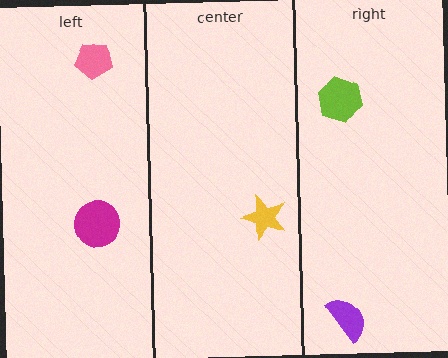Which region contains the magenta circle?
The left region.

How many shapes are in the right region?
2.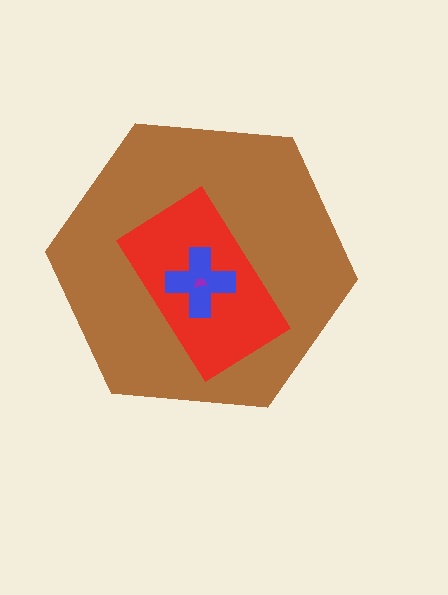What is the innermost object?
The purple trapezoid.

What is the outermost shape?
The brown hexagon.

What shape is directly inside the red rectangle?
The blue cross.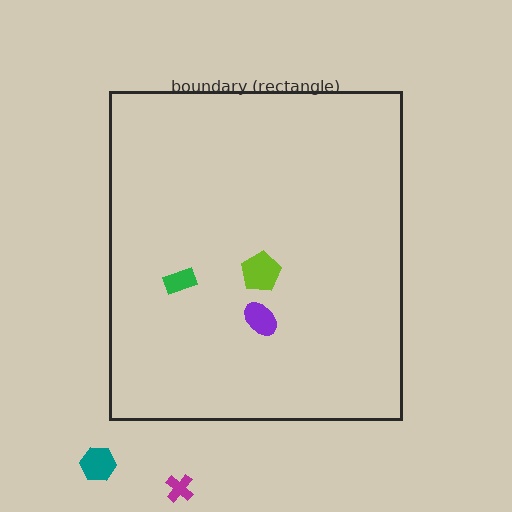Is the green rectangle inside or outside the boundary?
Inside.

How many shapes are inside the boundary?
3 inside, 2 outside.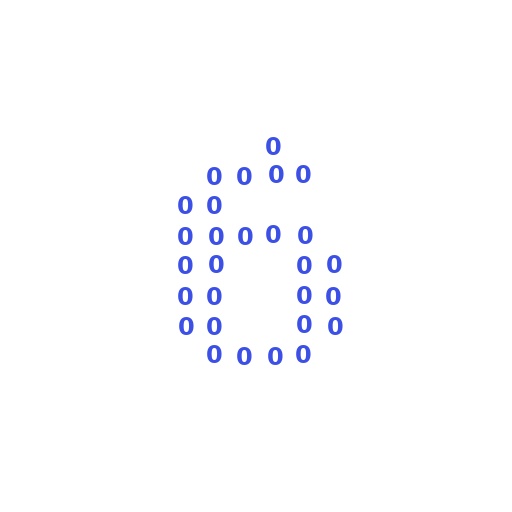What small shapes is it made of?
It is made of small digit 0's.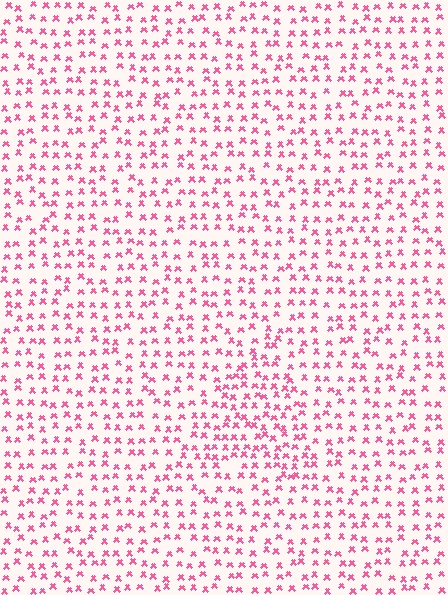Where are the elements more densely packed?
The elements are more densely packed inside the triangle boundary.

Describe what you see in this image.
The image contains small pink elements arranged at two different densities. A triangle-shaped region is visible where the elements are more densely packed than the surrounding area.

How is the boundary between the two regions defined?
The boundary is defined by a change in element density (approximately 1.5x ratio). All elements are the same color, size, and shape.